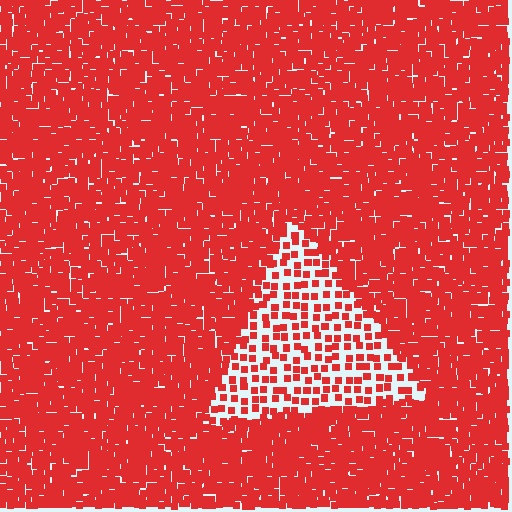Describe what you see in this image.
The image contains small red elements arranged at two different densities. A triangle-shaped region is visible where the elements are less densely packed than the surrounding area.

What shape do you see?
I see a triangle.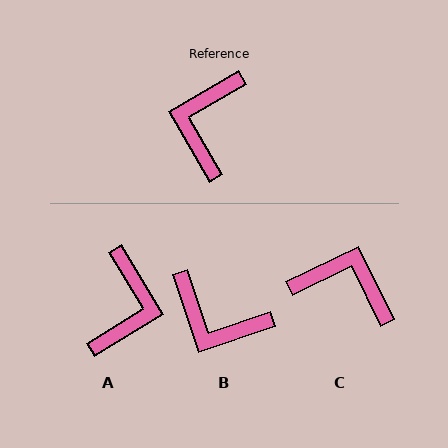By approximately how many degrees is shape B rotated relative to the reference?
Approximately 78 degrees counter-clockwise.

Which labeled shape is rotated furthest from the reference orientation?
A, about 178 degrees away.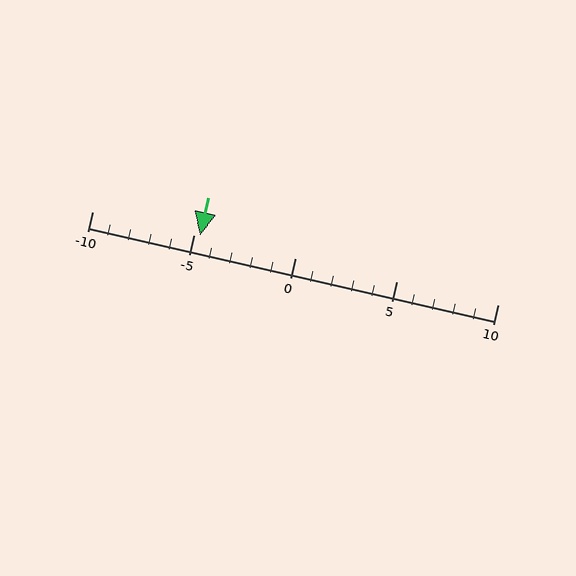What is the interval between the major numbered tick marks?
The major tick marks are spaced 5 units apart.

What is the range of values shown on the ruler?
The ruler shows values from -10 to 10.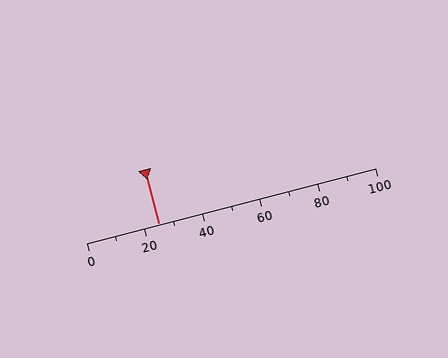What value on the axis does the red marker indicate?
The marker indicates approximately 25.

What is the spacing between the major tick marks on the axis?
The major ticks are spaced 20 apart.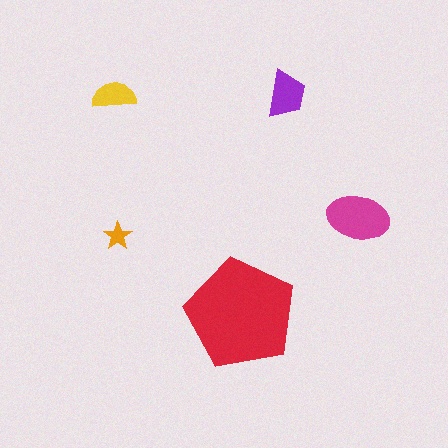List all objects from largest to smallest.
The red pentagon, the magenta ellipse, the purple trapezoid, the yellow semicircle, the orange star.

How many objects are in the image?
There are 5 objects in the image.